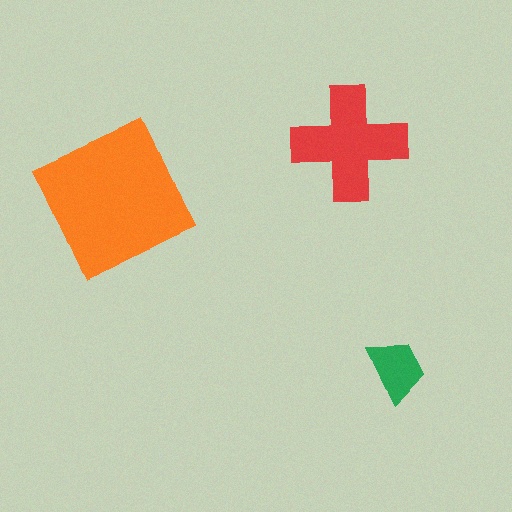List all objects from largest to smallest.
The orange square, the red cross, the green trapezoid.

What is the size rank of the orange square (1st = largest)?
1st.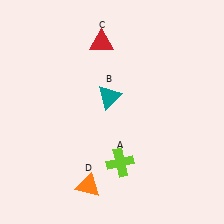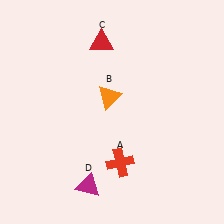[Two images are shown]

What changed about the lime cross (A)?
In Image 1, A is lime. In Image 2, it changed to red.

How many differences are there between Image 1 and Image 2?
There are 3 differences between the two images.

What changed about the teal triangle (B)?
In Image 1, B is teal. In Image 2, it changed to orange.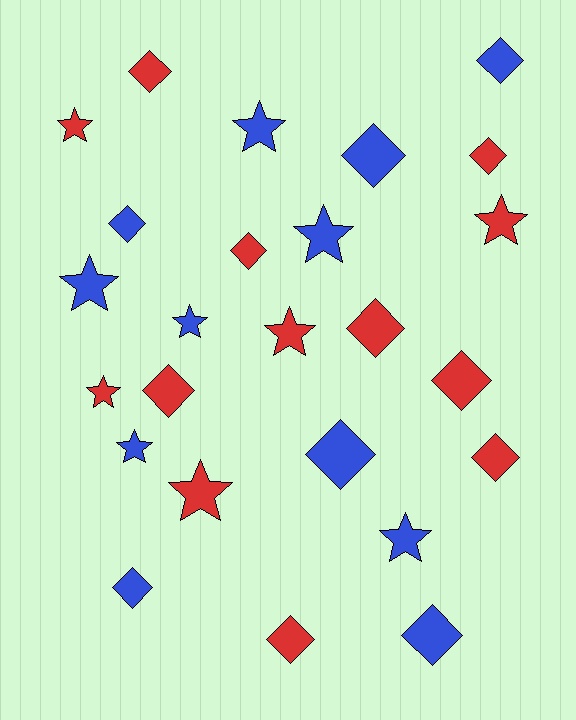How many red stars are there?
There are 5 red stars.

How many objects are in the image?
There are 25 objects.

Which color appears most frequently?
Red, with 13 objects.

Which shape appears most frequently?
Diamond, with 14 objects.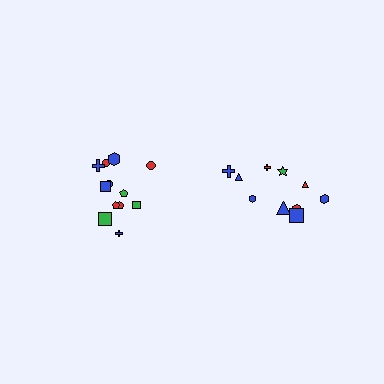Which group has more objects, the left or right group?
The left group.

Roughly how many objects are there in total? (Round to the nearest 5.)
Roughly 20 objects in total.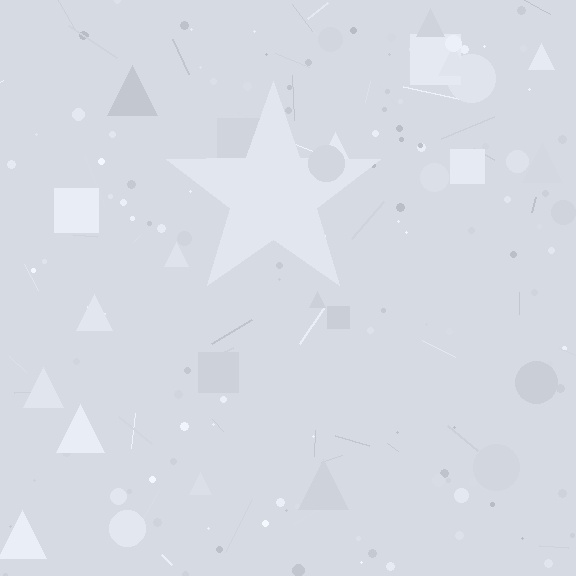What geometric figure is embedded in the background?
A star is embedded in the background.